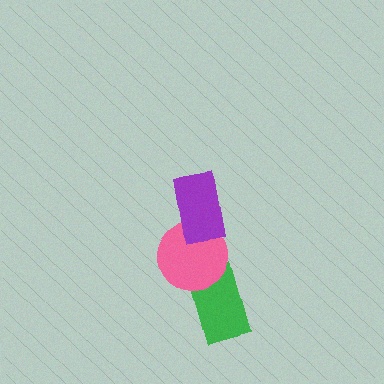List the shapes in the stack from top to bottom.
From top to bottom: the purple rectangle, the pink circle, the green rectangle.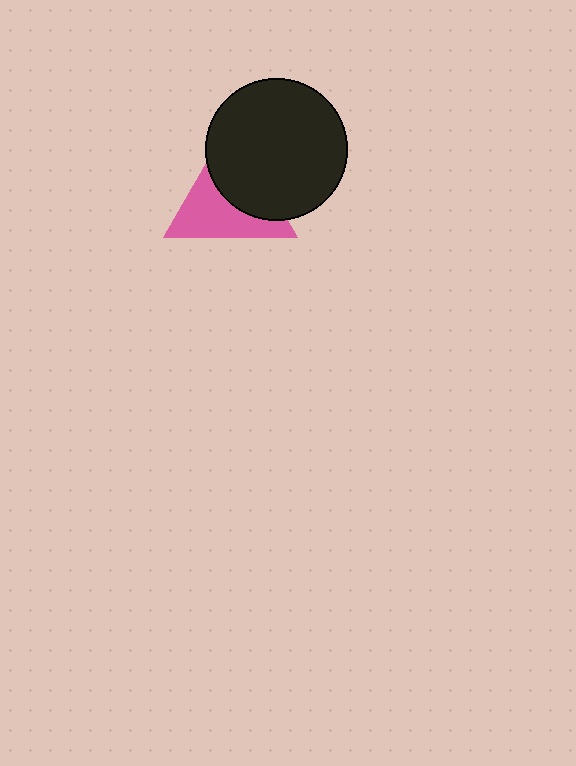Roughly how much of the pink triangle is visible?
About half of it is visible (roughly 52%).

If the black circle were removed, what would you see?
You would see the complete pink triangle.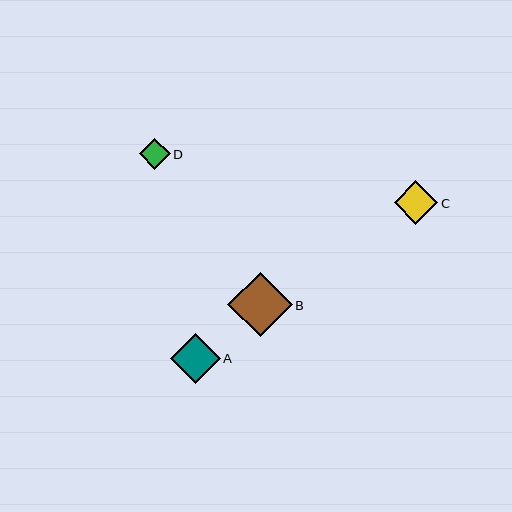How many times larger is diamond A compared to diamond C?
Diamond A is approximately 1.1 times the size of diamond C.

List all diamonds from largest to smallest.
From largest to smallest: B, A, C, D.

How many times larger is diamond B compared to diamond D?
Diamond B is approximately 2.1 times the size of diamond D.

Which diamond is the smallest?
Diamond D is the smallest with a size of approximately 31 pixels.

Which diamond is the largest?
Diamond B is the largest with a size of approximately 64 pixels.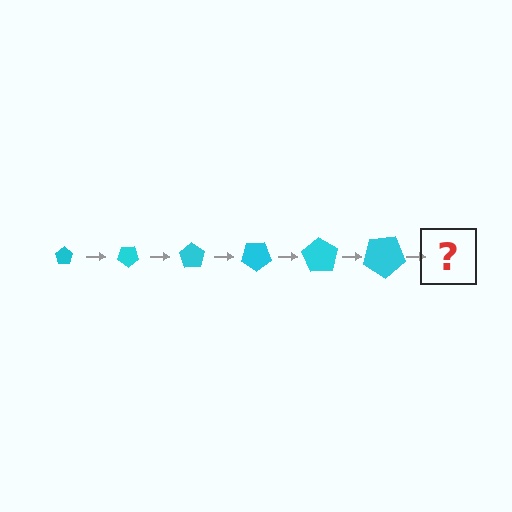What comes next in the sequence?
The next element should be a pentagon, larger than the previous one and rotated 210 degrees from the start.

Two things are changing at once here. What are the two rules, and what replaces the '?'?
The two rules are that the pentagon grows larger each step and it rotates 35 degrees each step. The '?' should be a pentagon, larger than the previous one and rotated 210 degrees from the start.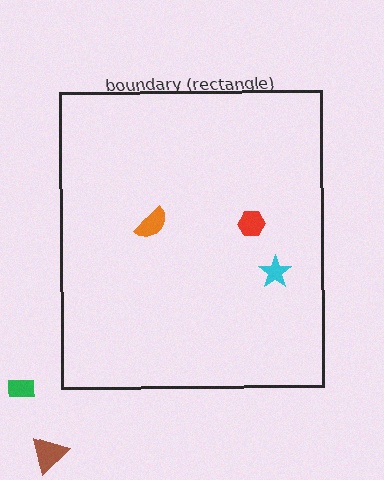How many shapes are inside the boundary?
3 inside, 2 outside.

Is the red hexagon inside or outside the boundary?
Inside.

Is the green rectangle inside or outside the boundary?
Outside.